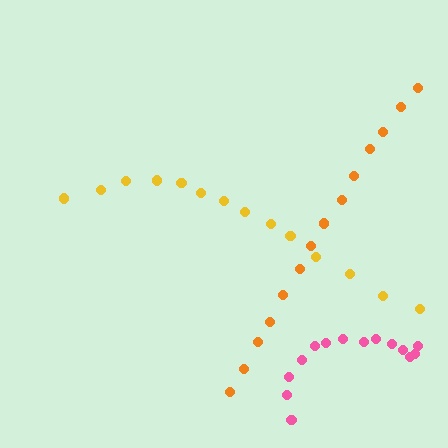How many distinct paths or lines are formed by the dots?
There are 3 distinct paths.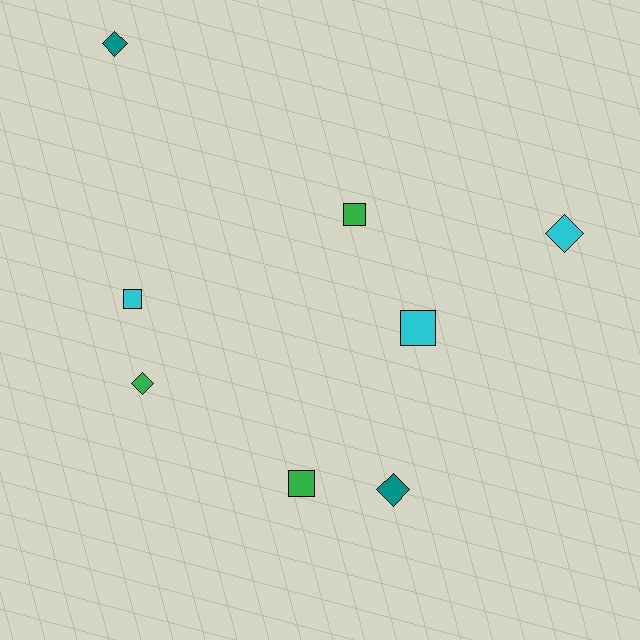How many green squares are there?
There are 2 green squares.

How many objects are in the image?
There are 8 objects.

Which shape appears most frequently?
Square, with 4 objects.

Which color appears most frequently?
Green, with 3 objects.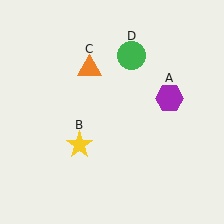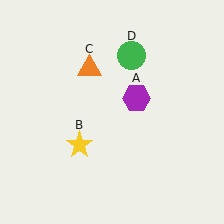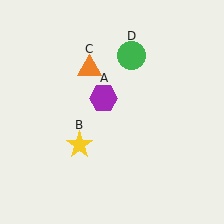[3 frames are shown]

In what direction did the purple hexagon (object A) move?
The purple hexagon (object A) moved left.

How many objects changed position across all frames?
1 object changed position: purple hexagon (object A).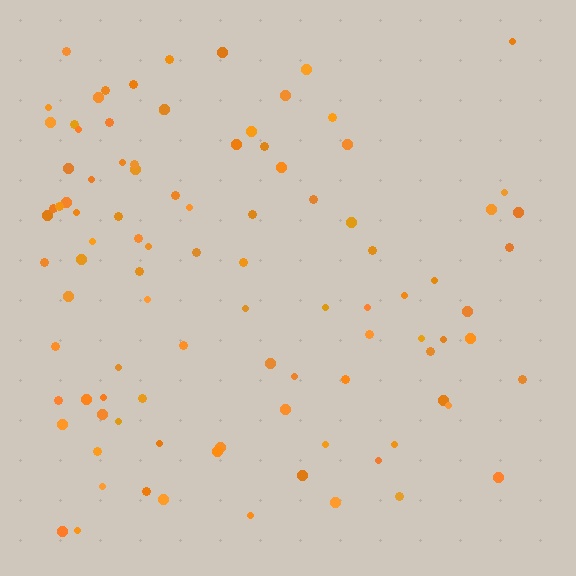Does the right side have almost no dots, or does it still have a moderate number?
Still a moderate number, just noticeably fewer than the left.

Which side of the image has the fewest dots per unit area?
The right.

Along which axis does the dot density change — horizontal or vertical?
Horizontal.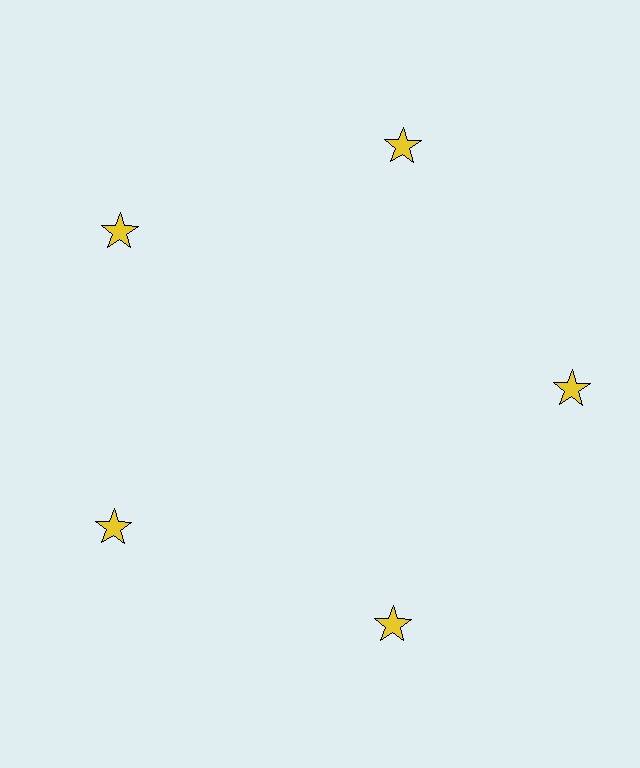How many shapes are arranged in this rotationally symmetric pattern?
There are 5 shapes, arranged in 5 groups of 1.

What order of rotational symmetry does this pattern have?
This pattern has 5-fold rotational symmetry.